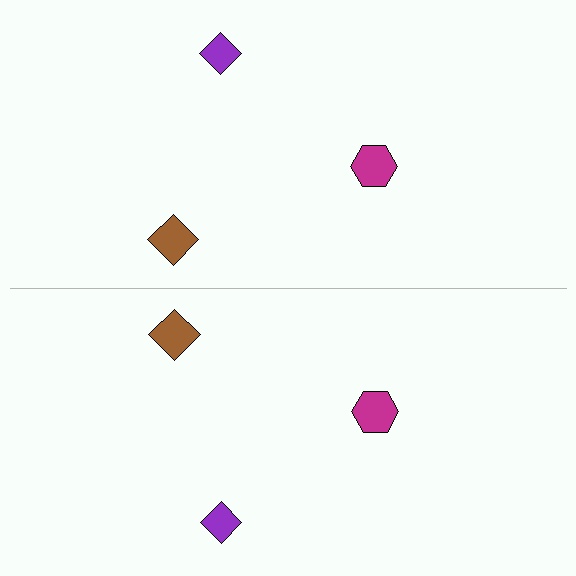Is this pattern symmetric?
Yes, this pattern has bilateral (reflection) symmetry.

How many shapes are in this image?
There are 6 shapes in this image.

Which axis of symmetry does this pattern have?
The pattern has a horizontal axis of symmetry running through the center of the image.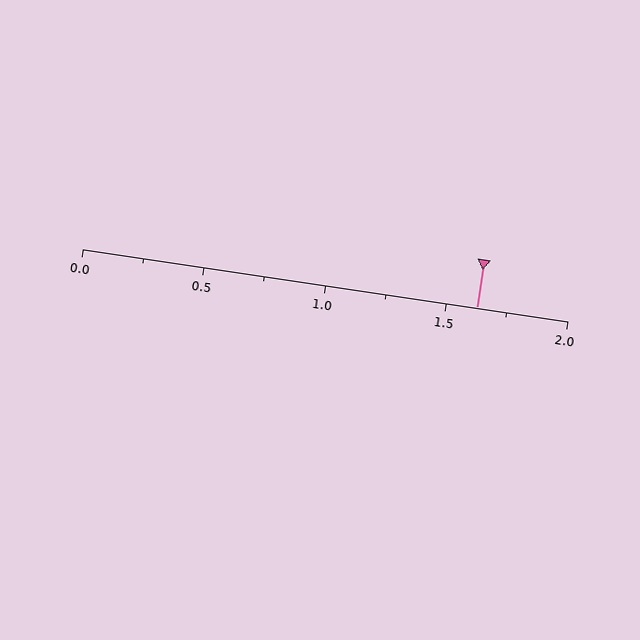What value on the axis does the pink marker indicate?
The marker indicates approximately 1.62.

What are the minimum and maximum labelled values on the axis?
The axis runs from 0.0 to 2.0.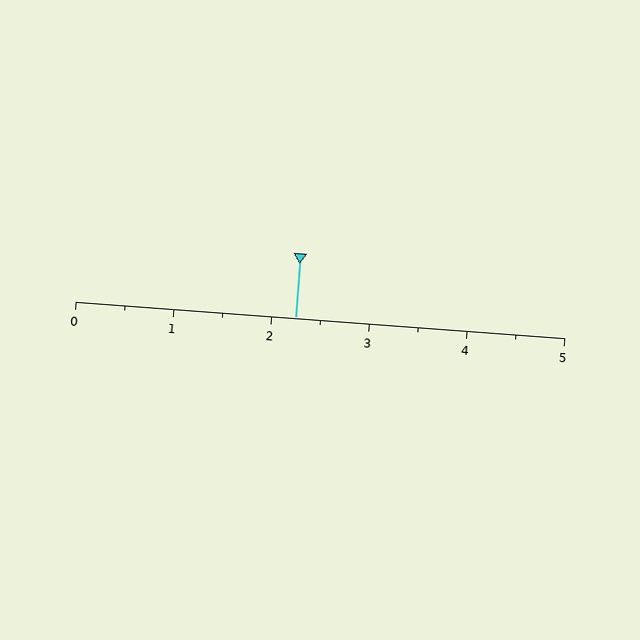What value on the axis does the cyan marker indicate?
The marker indicates approximately 2.2.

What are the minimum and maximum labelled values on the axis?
The axis runs from 0 to 5.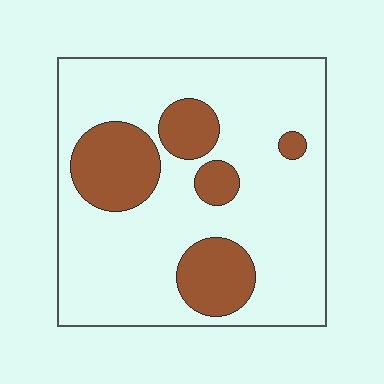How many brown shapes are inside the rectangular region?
5.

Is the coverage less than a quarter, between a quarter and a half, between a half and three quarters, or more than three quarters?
Less than a quarter.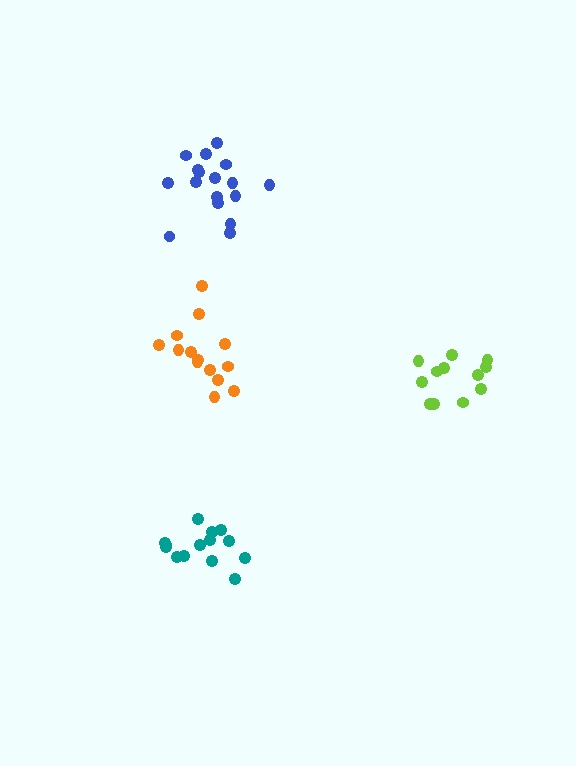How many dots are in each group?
Group 1: 17 dots, Group 2: 14 dots, Group 3: 14 dots, Group 4: 12 dots (57 total).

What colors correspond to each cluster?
The clusters are colored: blue, teal, orange, lime.